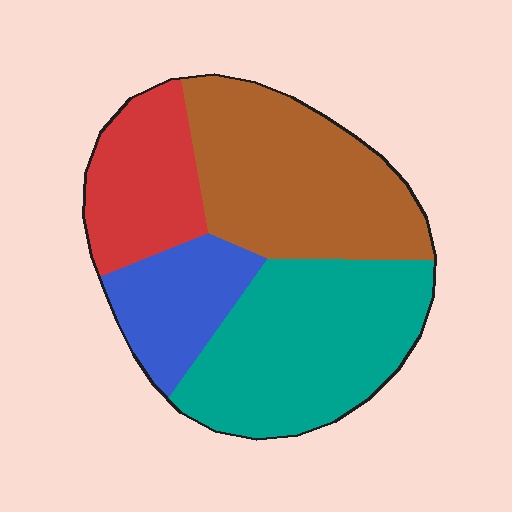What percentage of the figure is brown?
Brown covers about 35% of the figure.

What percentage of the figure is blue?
Blue covers 15% of the figure.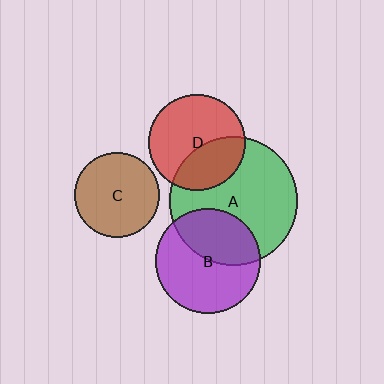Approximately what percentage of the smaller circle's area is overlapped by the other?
Approximately 40%.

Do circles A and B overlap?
Yes.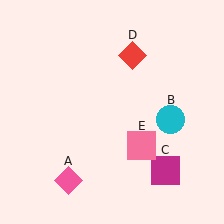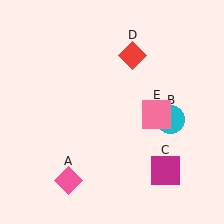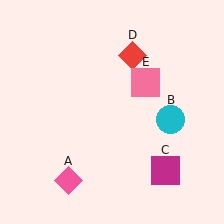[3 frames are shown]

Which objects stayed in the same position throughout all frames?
Pink diamond (object A) and cyan circle (object B) and magenta square (object C) and red diamond (object D) remained stationary.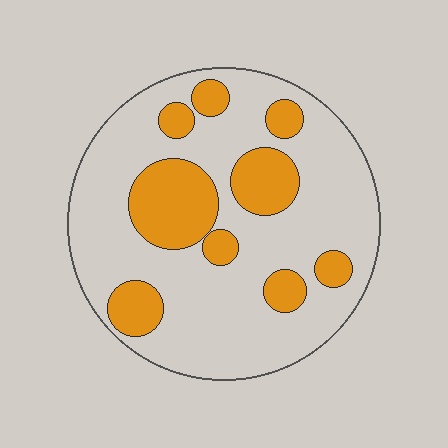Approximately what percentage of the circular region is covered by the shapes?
Approximately 25%.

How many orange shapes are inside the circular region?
9.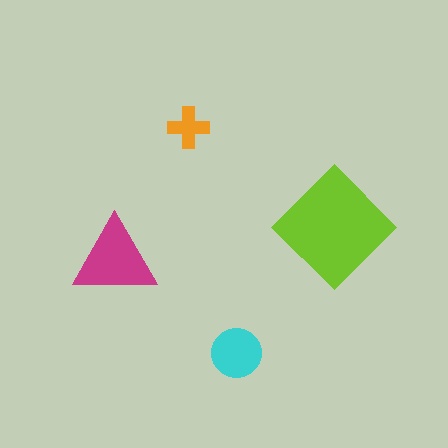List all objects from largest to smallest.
The lime diamond, the magenta triangle, the cyan circle, the orange cross.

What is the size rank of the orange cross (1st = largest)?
4th.